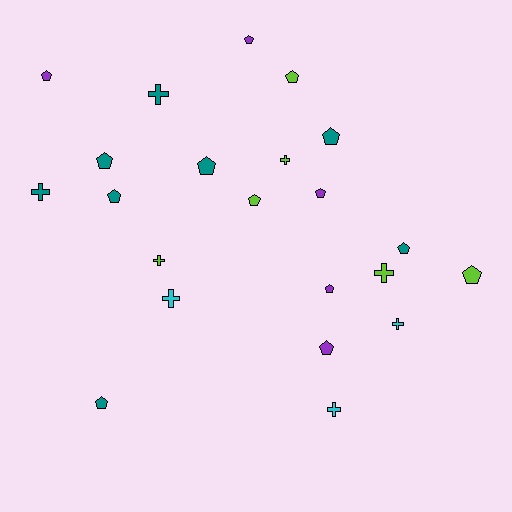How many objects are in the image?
There are 22 objects.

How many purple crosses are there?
There are no purple crosses.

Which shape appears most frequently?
Pentagon, with 14 objects.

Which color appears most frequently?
Teal, with 8 objects.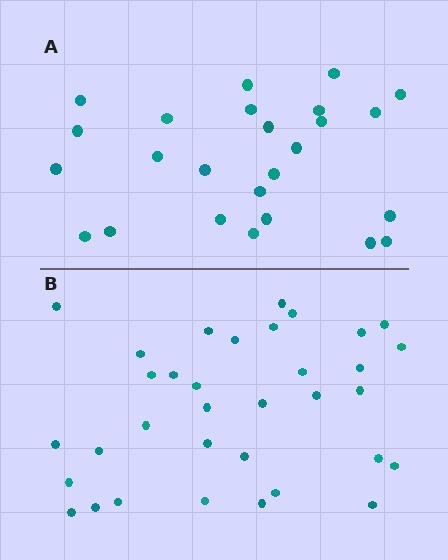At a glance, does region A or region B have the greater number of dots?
Region B (the bottom region) has more dots.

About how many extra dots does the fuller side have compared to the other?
Region B has roughly 8 or so more dots than region A.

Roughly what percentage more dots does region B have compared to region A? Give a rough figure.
About 35% more.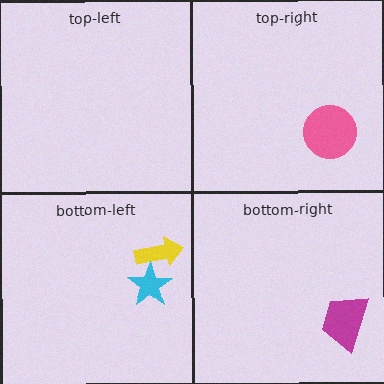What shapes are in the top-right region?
The pink circle.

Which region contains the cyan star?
The bottom-left region.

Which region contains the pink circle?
The top-right region.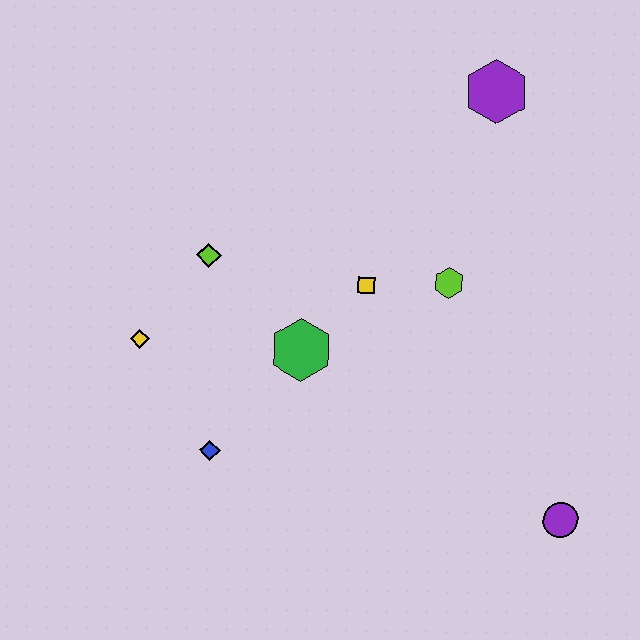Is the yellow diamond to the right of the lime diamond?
No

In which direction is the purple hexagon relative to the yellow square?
The purple hexagon is above the yellow square.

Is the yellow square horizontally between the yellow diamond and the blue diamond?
No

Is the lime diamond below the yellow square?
No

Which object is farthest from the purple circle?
The yellow diamond is farthest from the purple circle.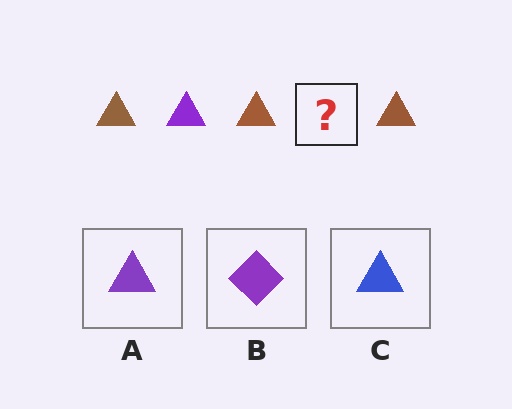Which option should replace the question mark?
Option A.